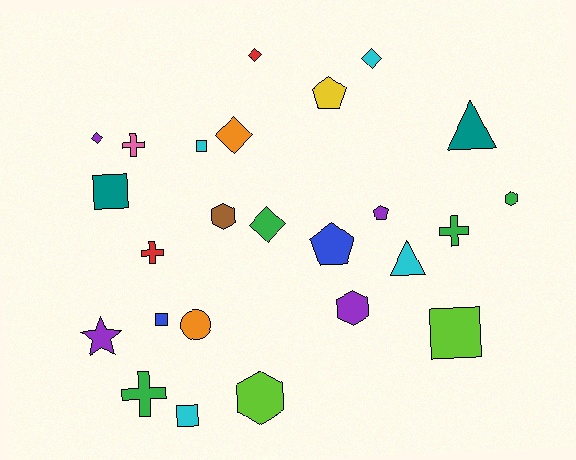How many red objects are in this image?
There are 2 red objects.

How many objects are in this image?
There are 25 objects.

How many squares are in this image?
There are 5 squares.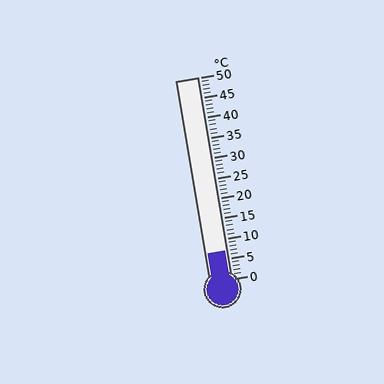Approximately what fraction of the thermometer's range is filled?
The thermometer is filled to approximately 15% of its range.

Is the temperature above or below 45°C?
The temperature is below 45°C.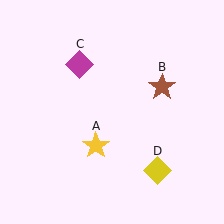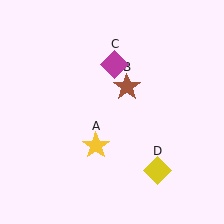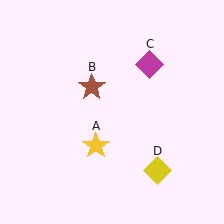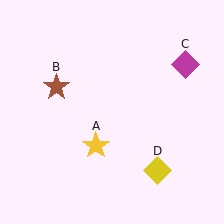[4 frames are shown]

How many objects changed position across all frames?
2 objects changed position: brown star (object B), magenta diamond (object C).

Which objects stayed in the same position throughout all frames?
Yellow star (object A) and yellow diamond (object D) remained stationary.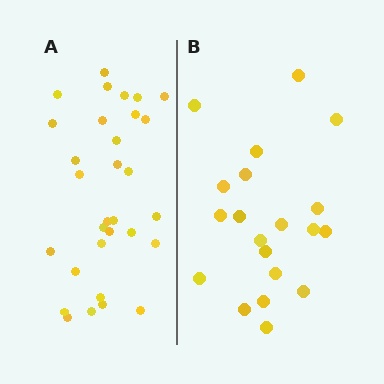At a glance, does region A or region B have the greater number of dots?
Region A (the left region) has more dots.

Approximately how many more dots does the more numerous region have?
Region A has roughly 12 or so more dots than region B.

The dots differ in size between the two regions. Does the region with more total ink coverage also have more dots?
No. Region B has more total ink coverage because its dots are larger, but region A actually contains more individual dots. Total area can be misleading — the number of items is what matters here.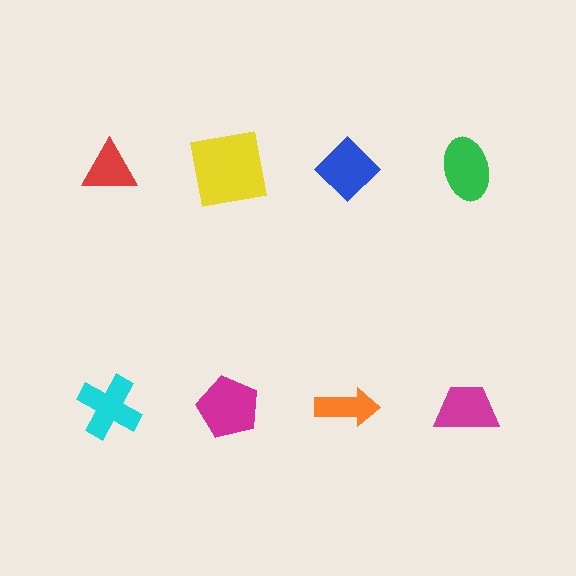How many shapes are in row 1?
4 shapes.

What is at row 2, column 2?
A magenta pentagon.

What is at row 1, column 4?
A green ellipse.